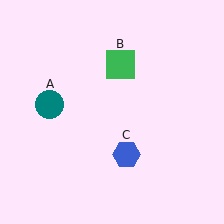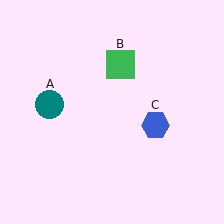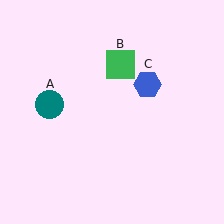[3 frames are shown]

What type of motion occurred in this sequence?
The blue hexagon (object C) rotated counterclockwise around the center of the scene.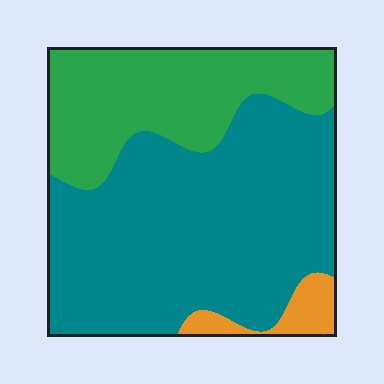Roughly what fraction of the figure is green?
Green takes up between a sixth and a third of the figure.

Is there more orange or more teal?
Teal.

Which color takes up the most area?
Teal, at roughly 65%.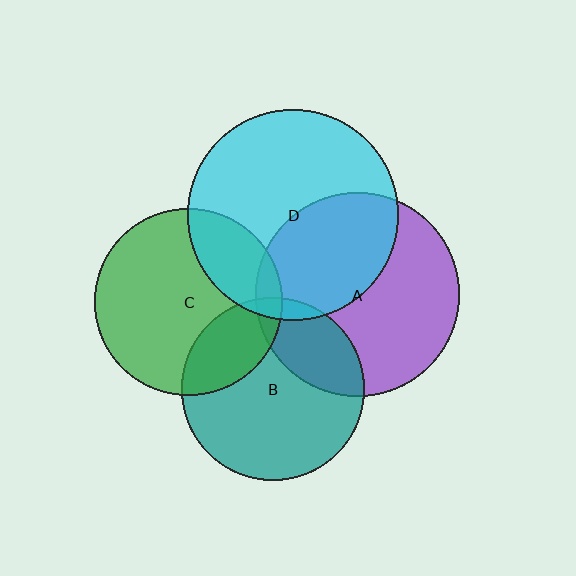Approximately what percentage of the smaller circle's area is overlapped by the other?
Approximately 40%.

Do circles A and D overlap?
Yes.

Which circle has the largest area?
Circle D (cyan).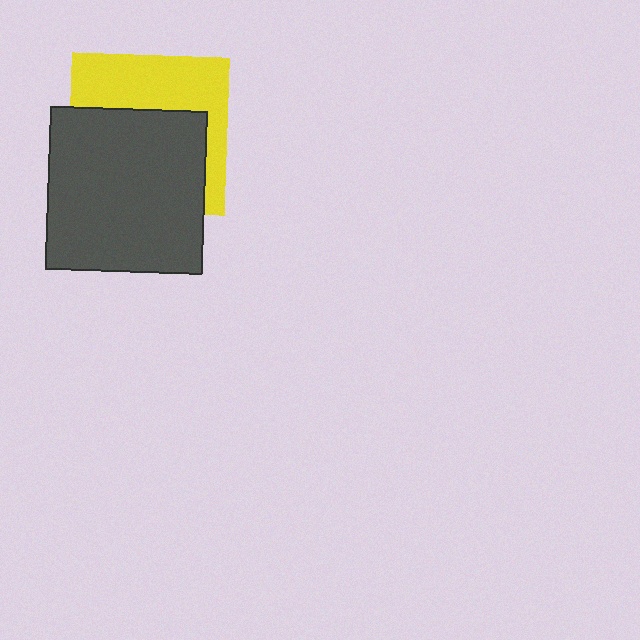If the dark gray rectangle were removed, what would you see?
You would see the complete yellow square.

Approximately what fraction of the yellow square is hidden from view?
Roughly 57% of the yellow square is hidden behind the dark gray rectangle.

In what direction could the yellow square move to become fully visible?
The yellow square could move up. That would shift it out from behind the dark gray rectangle entirely.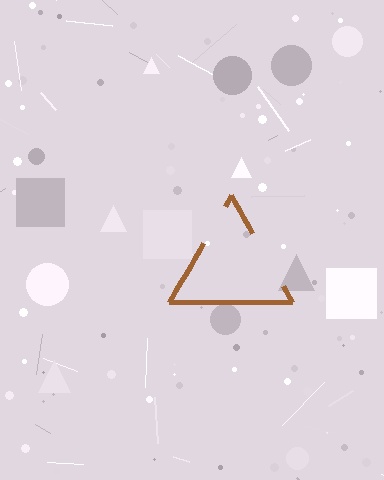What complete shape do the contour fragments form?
The contour fragments form a triangle.